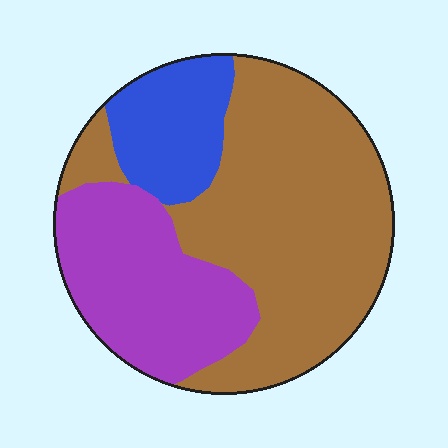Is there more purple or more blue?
Purple.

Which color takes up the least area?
Blue, at roughly 15%.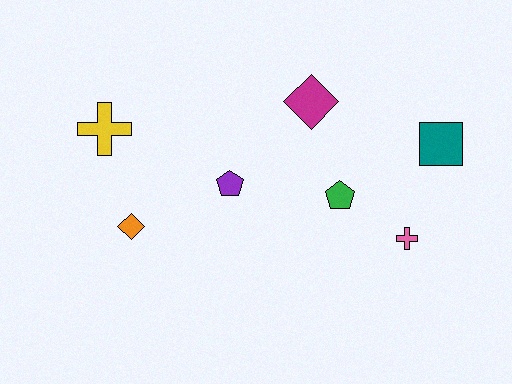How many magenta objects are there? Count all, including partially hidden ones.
There is 1 magenta object.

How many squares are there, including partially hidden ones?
There is 1 square.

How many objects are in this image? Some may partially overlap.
There are 7 objects.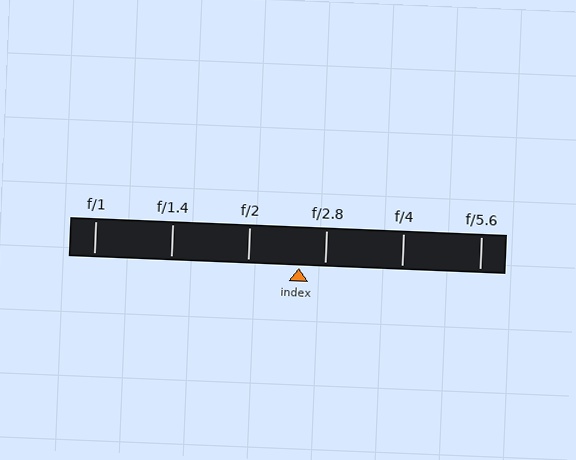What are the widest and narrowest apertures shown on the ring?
The widest aperture shown is f/1 and the narrowest is f/5.6.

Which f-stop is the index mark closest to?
The index mark is closest to f/2.8.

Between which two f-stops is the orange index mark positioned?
The index mark is between f/2 and f/2.8.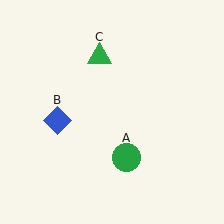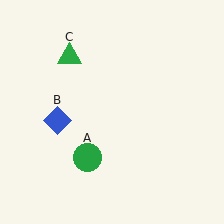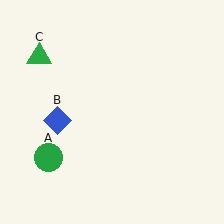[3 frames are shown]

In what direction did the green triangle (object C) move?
The green triangle (object C) moved left.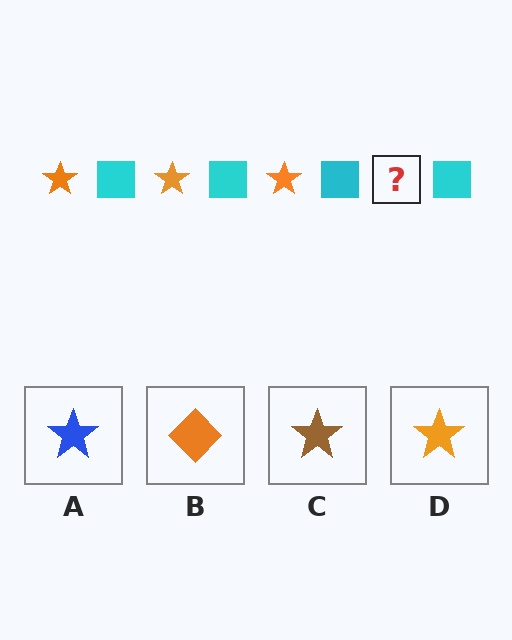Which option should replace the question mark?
Option D.